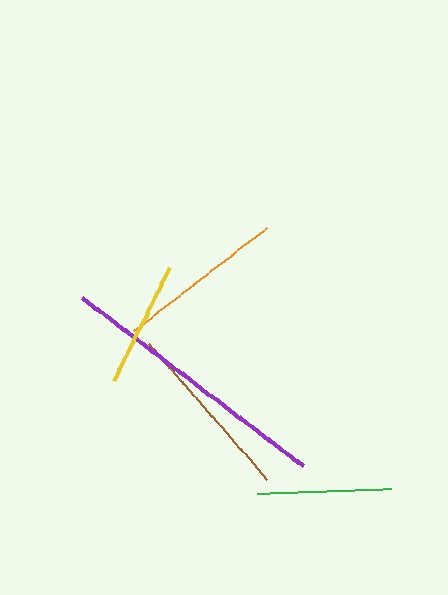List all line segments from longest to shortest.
From longest to shortest: purple, brown, orange, green, yellow.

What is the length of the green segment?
The green segment is approximately 134 pixels long.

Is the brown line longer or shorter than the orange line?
The brown line is longer than the orange line.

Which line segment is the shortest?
The yellow line is the shortest at approximately 126 pixels.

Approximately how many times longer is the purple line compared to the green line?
The purple line is approximately 2.1 times the length of the green line.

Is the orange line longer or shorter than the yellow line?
The orange line is longer than the yellow line.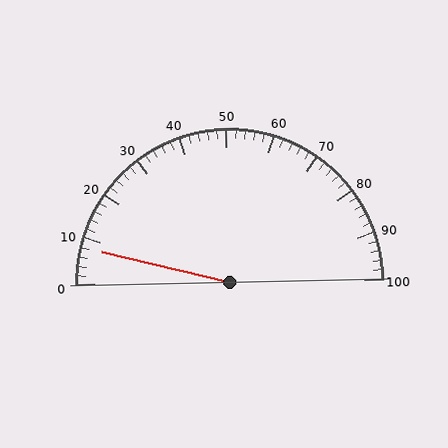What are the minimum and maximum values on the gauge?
The gauge ranges from 0 to 100.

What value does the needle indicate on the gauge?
The needle indicates approximately 8.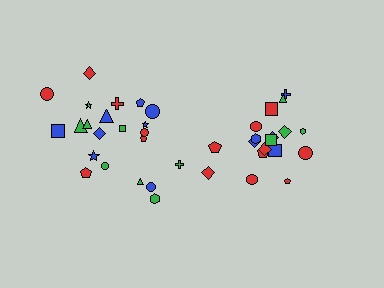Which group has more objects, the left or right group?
The left group.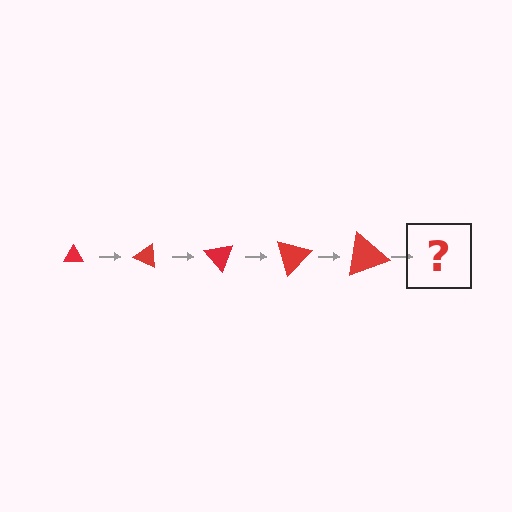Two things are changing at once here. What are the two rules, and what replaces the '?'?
The two rules are that the triangle grows larger each step and it rotates 25 degrees each step. The '?' should be a triangle, larger than the previous one and rotated 125 degrees from the start.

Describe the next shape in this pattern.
It should be a triangle, larger than the previous one and rotated 125 degrees from the start.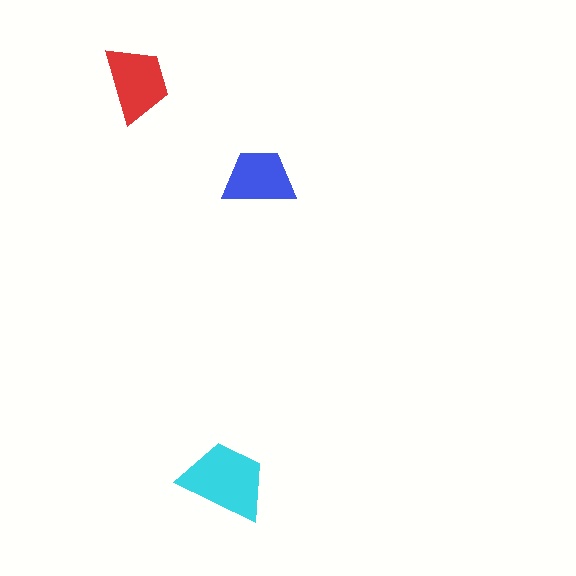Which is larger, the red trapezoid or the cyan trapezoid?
The cyan one.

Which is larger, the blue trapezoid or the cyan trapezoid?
The cyan one.